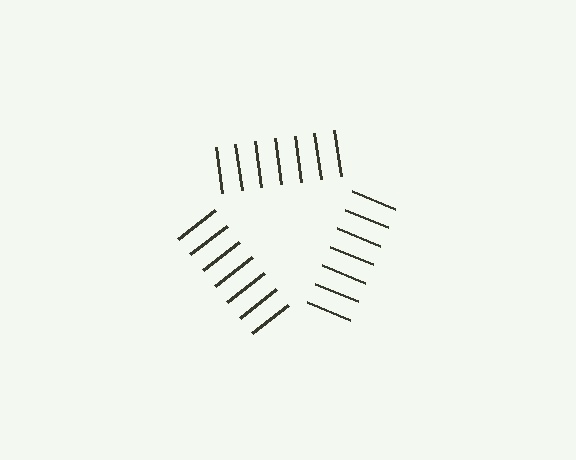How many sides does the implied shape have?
3 sides — the line-ends trace a triangle.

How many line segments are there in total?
21 — 7 along each of the 3 edges.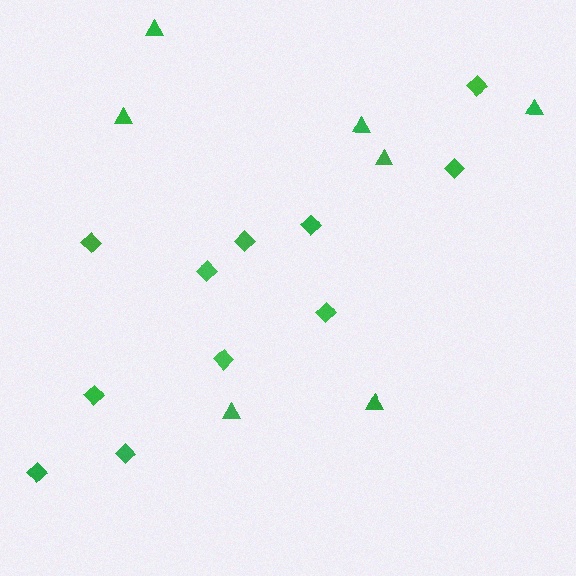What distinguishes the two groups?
There are 2 groups: one group of diamonds (11) and one group of triangles (7).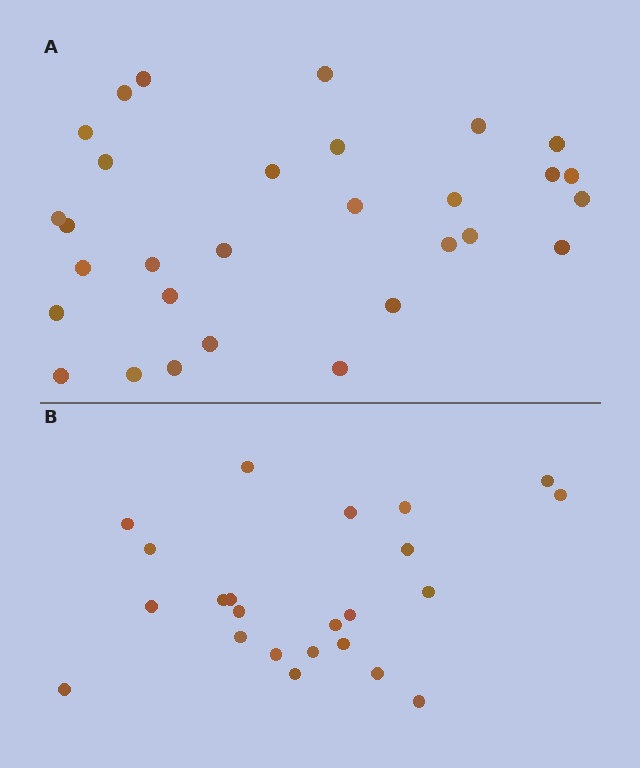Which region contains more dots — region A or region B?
Region A (the top region) has more dots.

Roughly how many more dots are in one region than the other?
Region A has roughly 8 or so more dots than region B.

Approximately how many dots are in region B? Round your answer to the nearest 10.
About 20 dots. (The exact count is 23, which rounds to 20.)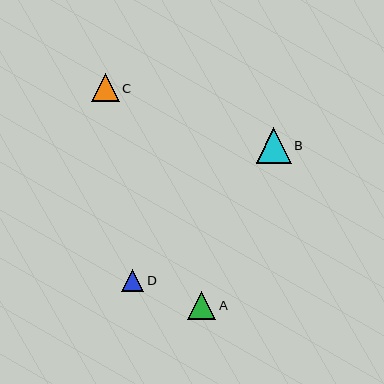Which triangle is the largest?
Triangle B is the largest with a size of approximately 35 pixels.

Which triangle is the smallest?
Triangle D is the smallest with a size of approximately 22 pixels.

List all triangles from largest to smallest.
From largest to smallest: B, A, C, D.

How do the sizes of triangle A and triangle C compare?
Triangle A and triangle C are approximately the same size.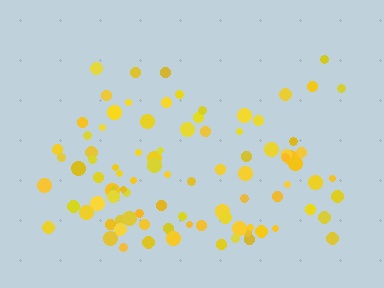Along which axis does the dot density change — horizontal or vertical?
Vertical.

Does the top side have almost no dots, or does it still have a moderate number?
Still a moderate number, just noticeably fewer than the bottom.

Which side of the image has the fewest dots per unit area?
The top.